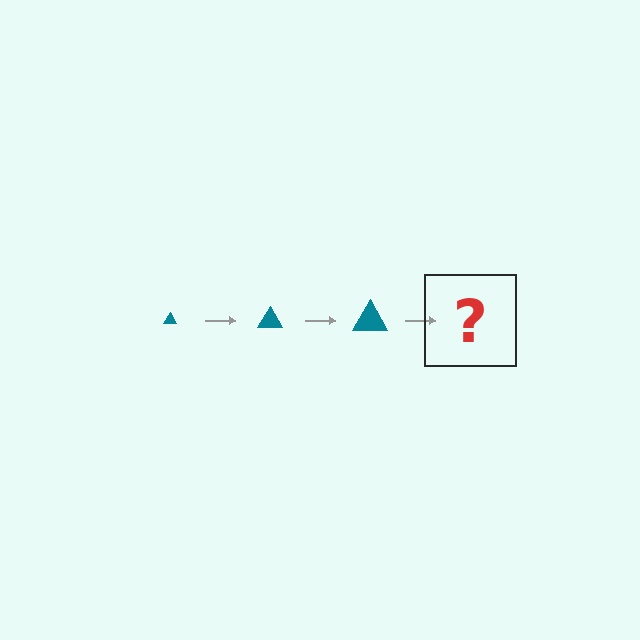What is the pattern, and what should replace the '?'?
The pattern is that the triangle gets progressively larger each step. The '?' should be a teal triangle, larger than the previous one.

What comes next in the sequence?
The next element should be a teal triangle, larger than the previous one.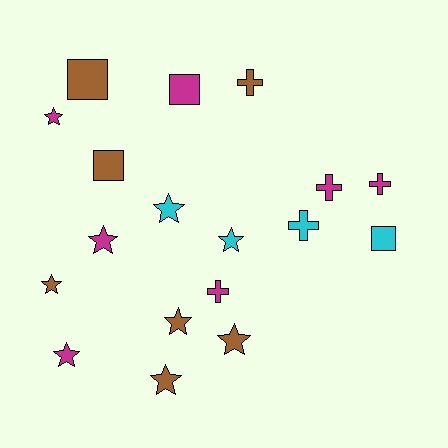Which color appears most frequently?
Brown, with 7 objects.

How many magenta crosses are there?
There are 3 magenta crosses.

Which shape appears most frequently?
Star, with 9 objects.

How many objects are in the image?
There are 18 objects.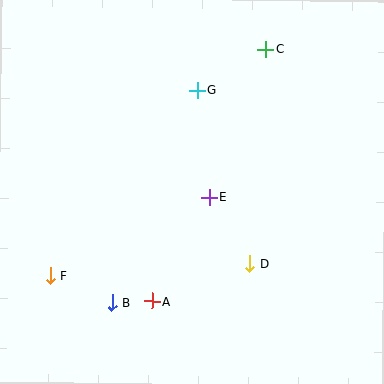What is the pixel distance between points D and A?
The distance between D and A is 105 pixels.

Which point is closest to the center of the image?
Point E at (209, 197) is closest to the center.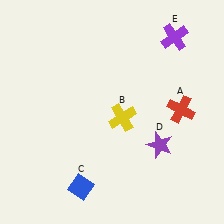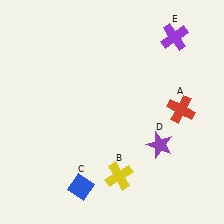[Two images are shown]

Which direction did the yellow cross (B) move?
The yellow cross (B) moved down.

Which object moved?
The yellow cross (B) moved down.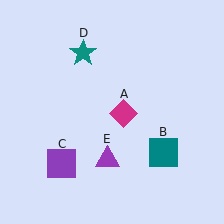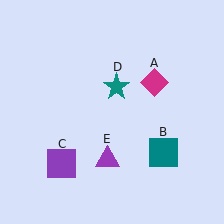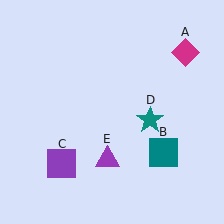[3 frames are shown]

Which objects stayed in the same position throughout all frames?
Teal square (object B) and purple square (object C) and purple triangle (object E) remained stationary.